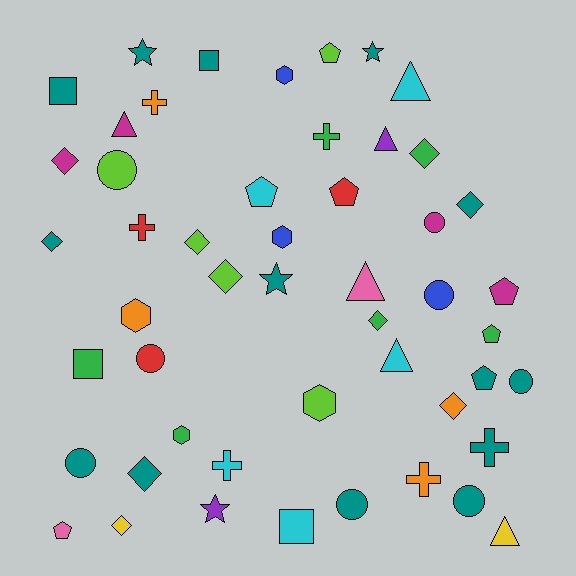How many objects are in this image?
There are 50 objects.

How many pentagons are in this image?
There are 7 pentagons.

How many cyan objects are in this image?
There are 5 cyan objects.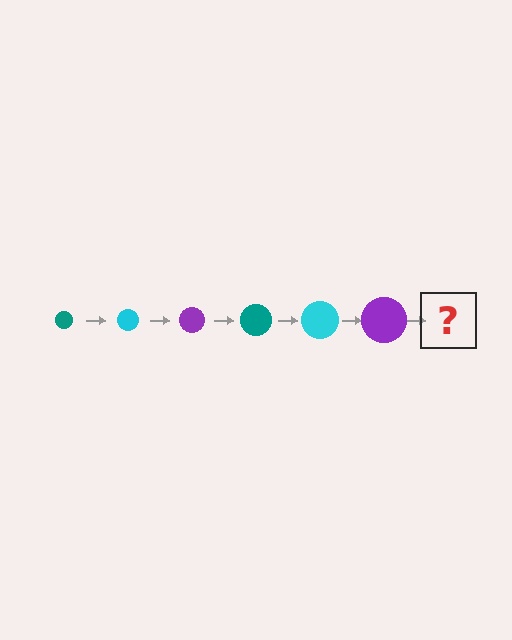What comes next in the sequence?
The next element should be a teal circle, larger than the previous one.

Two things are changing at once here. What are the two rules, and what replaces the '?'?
The two rules are that the circle grows larger each step and the color cycles through teal, cyan, and purple. The '?' should be a teal circle, larger than the previous one.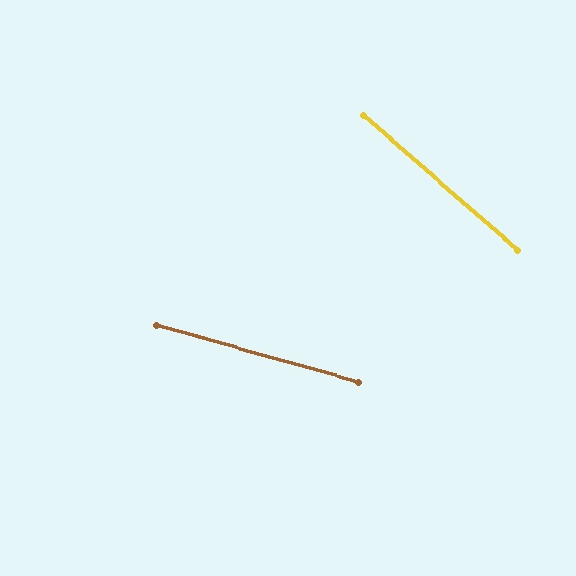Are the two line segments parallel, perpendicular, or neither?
Neither parallel nor perpendicular — they differ by about 26°.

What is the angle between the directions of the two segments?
Approximately 26 degrees.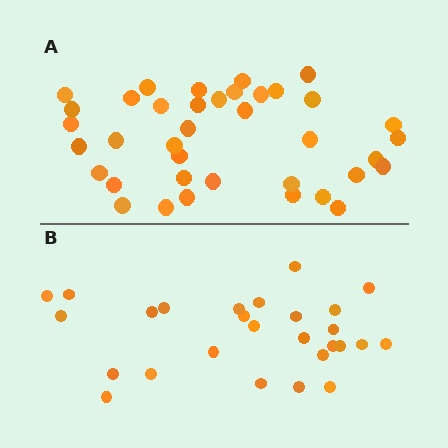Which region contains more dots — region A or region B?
Region A (the top region) has more dots.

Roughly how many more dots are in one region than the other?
Region A has roughly 12 or so more dots than region B.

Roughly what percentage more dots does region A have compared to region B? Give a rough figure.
About 40% more.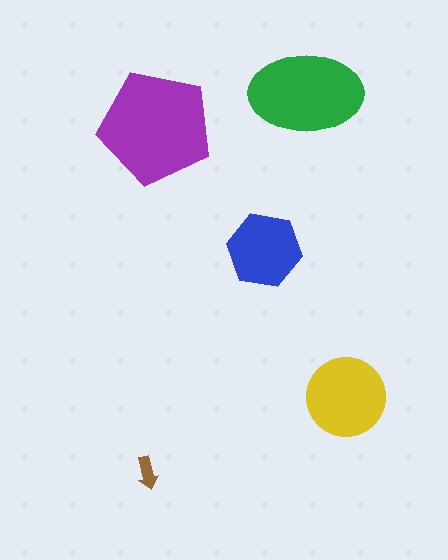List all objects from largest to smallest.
The purple pentagon, the green ellipse, the yellow circle, the blue hexagon, the brown arrow.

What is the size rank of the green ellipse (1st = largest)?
2nd.